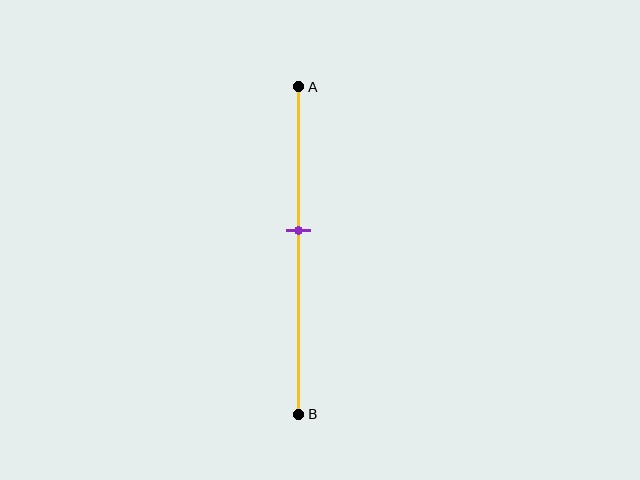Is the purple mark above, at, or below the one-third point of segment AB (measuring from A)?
The purple mark is below the one-third point of segment AB.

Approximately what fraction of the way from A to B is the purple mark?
The purple mark is approximately 45% of the way from A to B.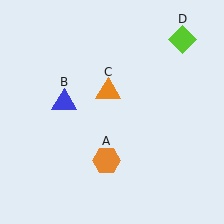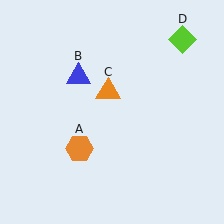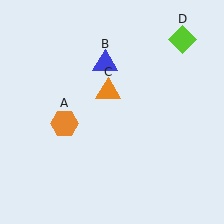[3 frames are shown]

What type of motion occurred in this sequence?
The orange hexagon (object A), blue triangle (object B) rotated clockwise around the center of the scene.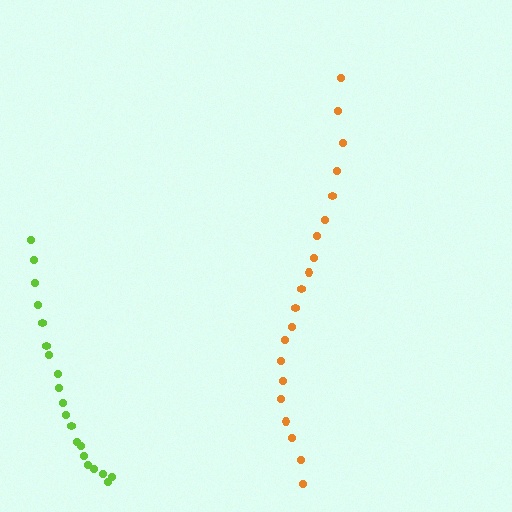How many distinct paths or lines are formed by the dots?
There are 2 distinct paths.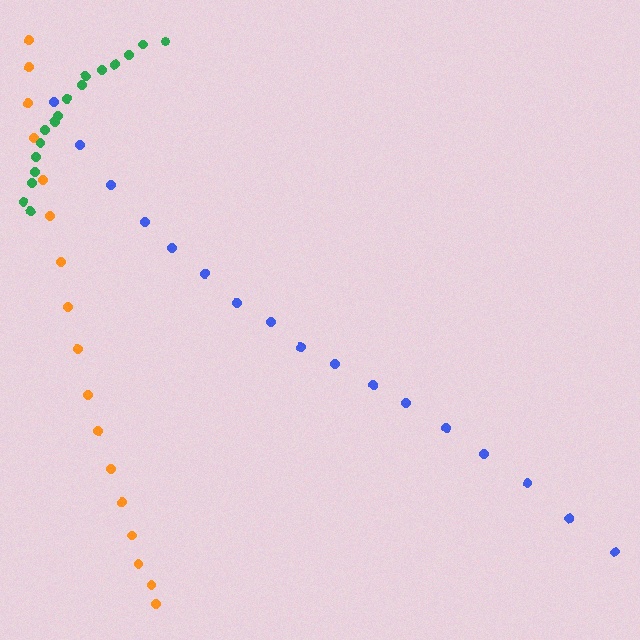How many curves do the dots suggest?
There are 3 distinct paths.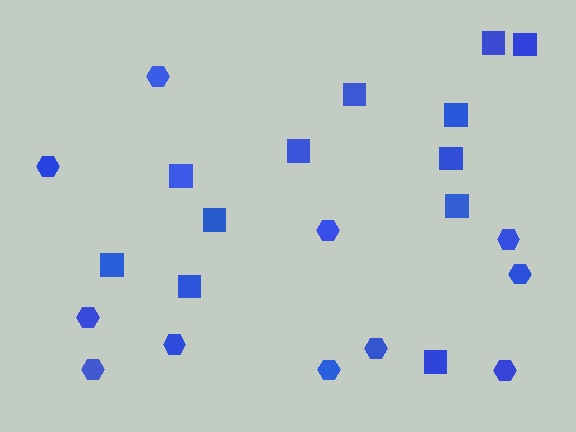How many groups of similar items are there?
There are 2 groups: one group of squares (12) and one group of hexagons (11).